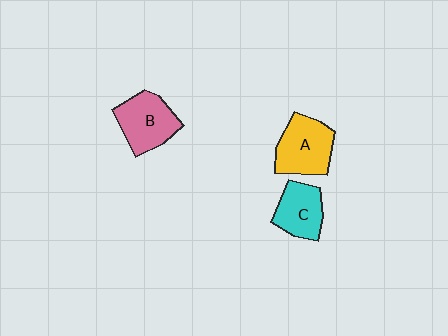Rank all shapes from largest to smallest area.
From largest to smallest: A (yellow), B (pink), C (cyan).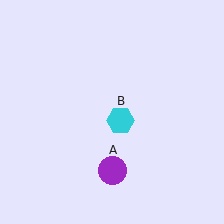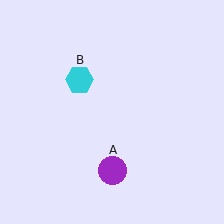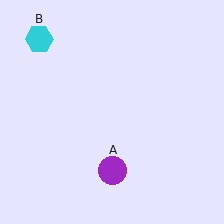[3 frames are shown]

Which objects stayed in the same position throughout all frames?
Purple circle (object A) remained stationary.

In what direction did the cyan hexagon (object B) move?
The cyan hexagon (object B) moved up and to the left.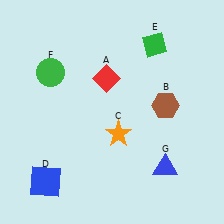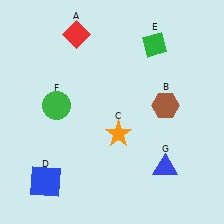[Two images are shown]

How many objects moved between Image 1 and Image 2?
2 objects moved between the two images.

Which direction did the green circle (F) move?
The green circle (F) moved down.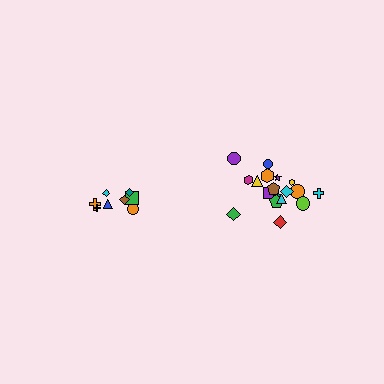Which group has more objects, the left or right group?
The right group.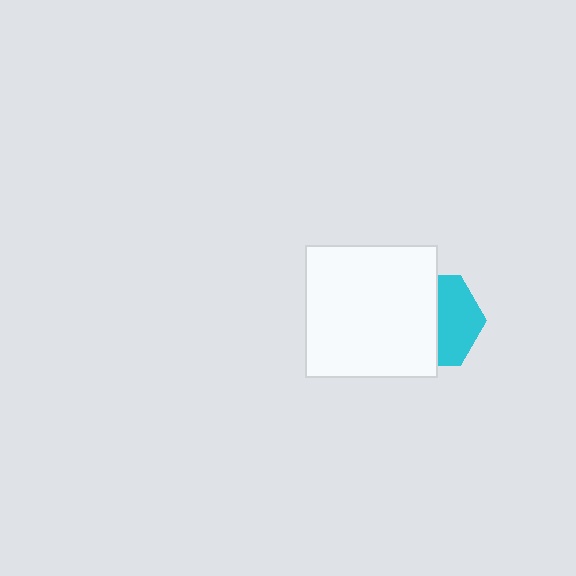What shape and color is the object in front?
The object in front is a white square.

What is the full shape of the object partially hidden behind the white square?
The partially hidden object is a cyan hexagon.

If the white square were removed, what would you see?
You would see the complete cyan hexagon.